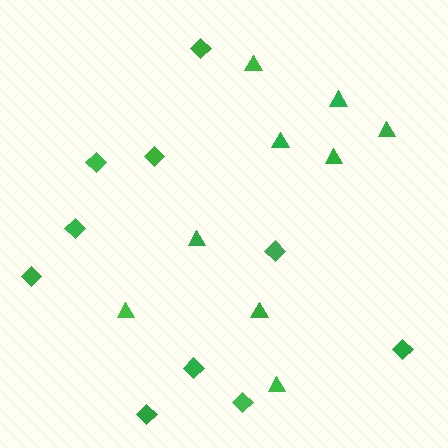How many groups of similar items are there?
There are 2 groups: one group of triangles (9) and one group of diamonds (10).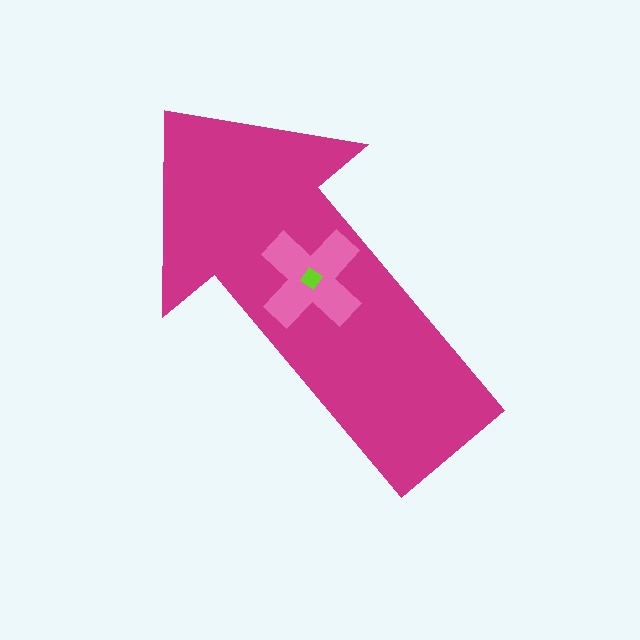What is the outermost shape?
The magenta arrow.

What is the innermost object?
The lime diamond.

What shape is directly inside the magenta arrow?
The pink cross.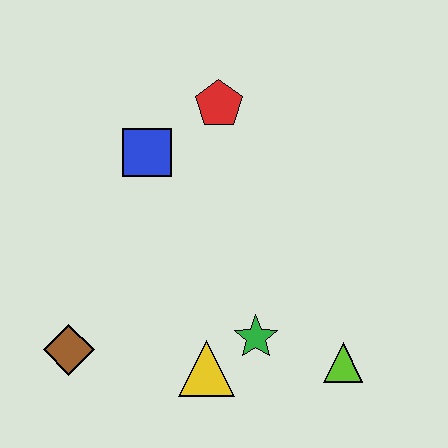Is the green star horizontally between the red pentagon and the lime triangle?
Yes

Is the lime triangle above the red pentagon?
No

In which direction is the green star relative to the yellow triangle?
The green star is to the right of the yellow triangle.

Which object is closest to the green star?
The yellow triangle is closest to the green star.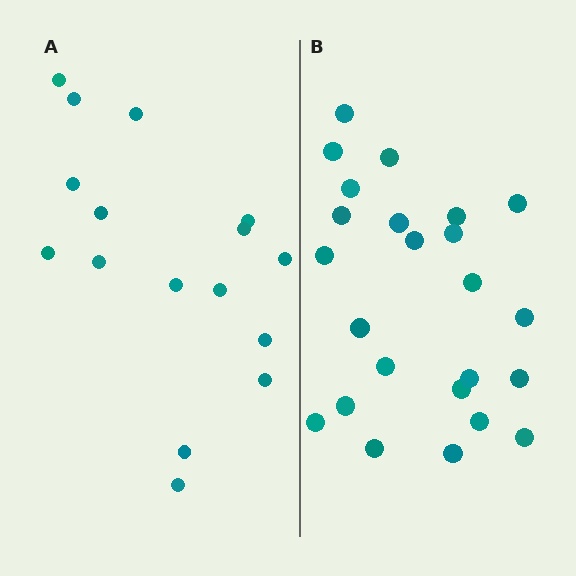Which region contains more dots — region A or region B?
Region B (the right region) has more dots.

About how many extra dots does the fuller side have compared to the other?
Region B has roughly 8 or so more dots than region A.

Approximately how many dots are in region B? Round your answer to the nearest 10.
About 20 dots. (The exact count is 24, which rounds to 20.)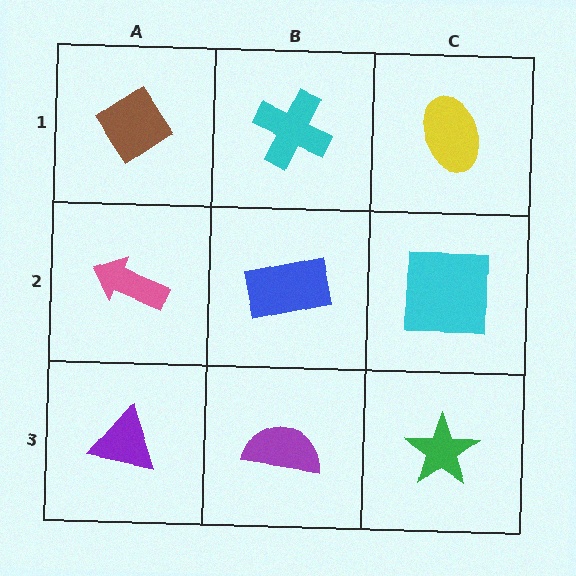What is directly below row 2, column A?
A purple triangle.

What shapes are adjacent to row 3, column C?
A cyan square (row 2, column C), a purple semicircle (row 3, column B).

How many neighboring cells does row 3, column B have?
3.